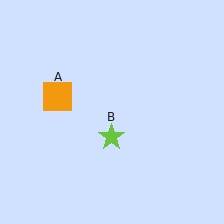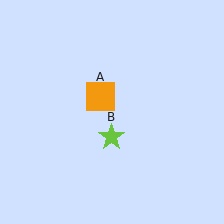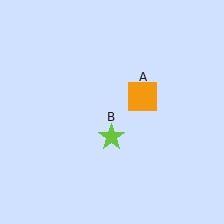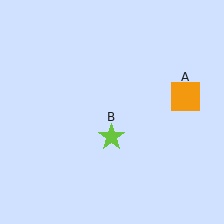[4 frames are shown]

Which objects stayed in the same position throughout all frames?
Lime star (object B) remained stationary.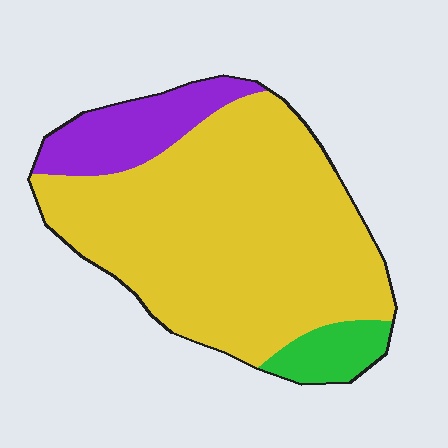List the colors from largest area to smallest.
From largest to smallest: yellow, purple, green.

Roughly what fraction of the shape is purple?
Purple covers roughly 15% of the shape.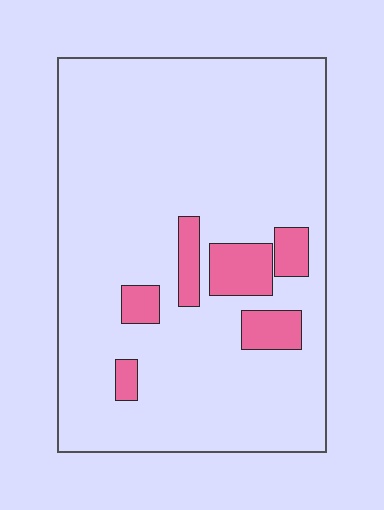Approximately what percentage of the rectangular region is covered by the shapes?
Approximately 10%.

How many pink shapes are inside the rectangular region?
6.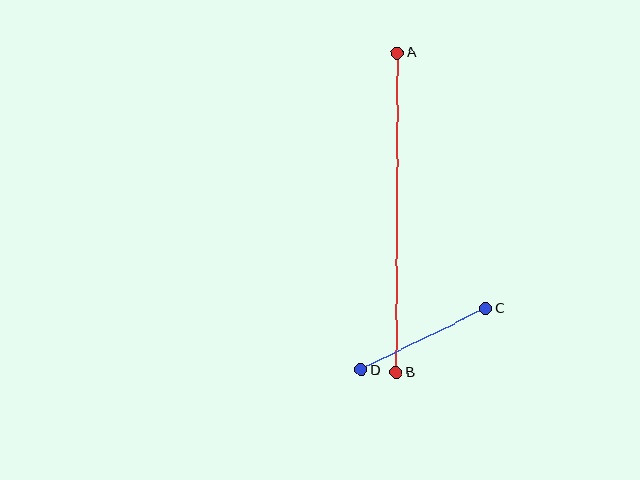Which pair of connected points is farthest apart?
Points A and B are farthest apart.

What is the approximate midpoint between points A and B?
The midpoint is at approximately (397, 213) pixels.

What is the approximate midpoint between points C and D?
The midpoint is at approximately (424, 339) pixels.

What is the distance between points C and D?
The distance is approximately 139 pixels.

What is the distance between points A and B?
The distance is approximately 320 pixels.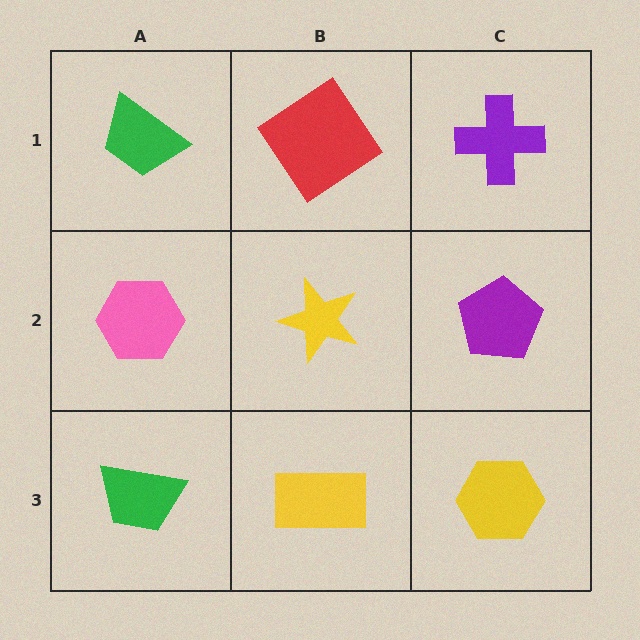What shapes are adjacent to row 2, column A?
A green trapezoid (row 1, column A), a green trapezoid (row 3, column A), a yellow star (row 2, column B).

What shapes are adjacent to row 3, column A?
A pink hexagon (row 2, column A), a yellow rectangle (row 3, column B).